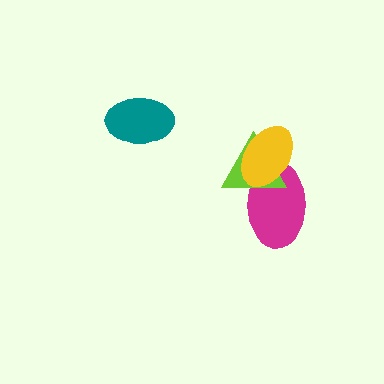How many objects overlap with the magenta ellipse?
2 objects overlap with the magenta ellipse.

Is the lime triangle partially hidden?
Yes, it is partially covered by another shape.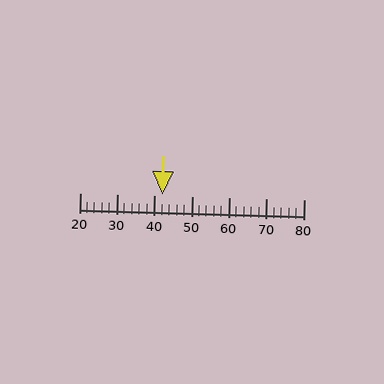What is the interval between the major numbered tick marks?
The major tick marks are spaced 10 units apart.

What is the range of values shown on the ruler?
The ruler shows values from 20 to 80.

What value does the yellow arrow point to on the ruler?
The yellow arrow points to approximately 42.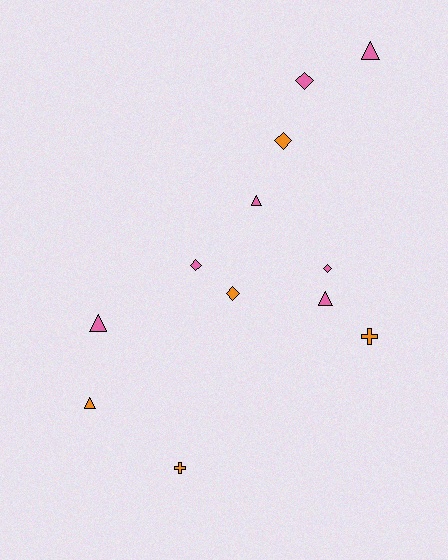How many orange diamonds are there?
There are 2 orange diamonds.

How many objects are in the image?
There are 12 objects.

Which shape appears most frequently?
Diamond, with 5 objects.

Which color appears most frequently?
Pink, with 7 objects.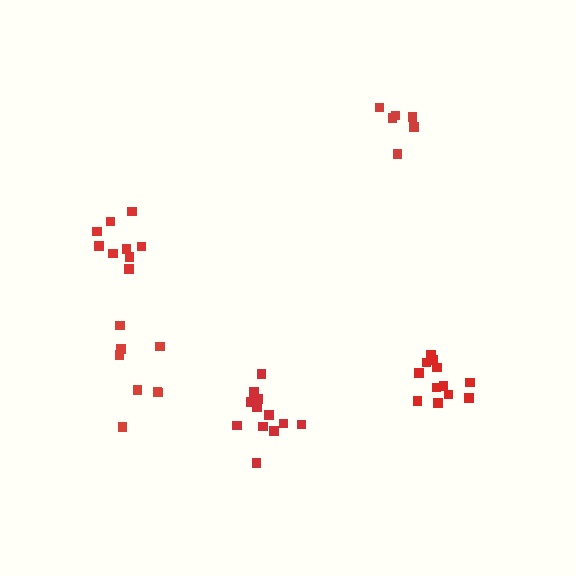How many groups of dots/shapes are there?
There are 5 groups.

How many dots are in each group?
Group 1: 9 dots, Group 2: 6 dots, Group 3: 12 dots, Group 4: 12 dots, Group 5: 8 dots (47 total).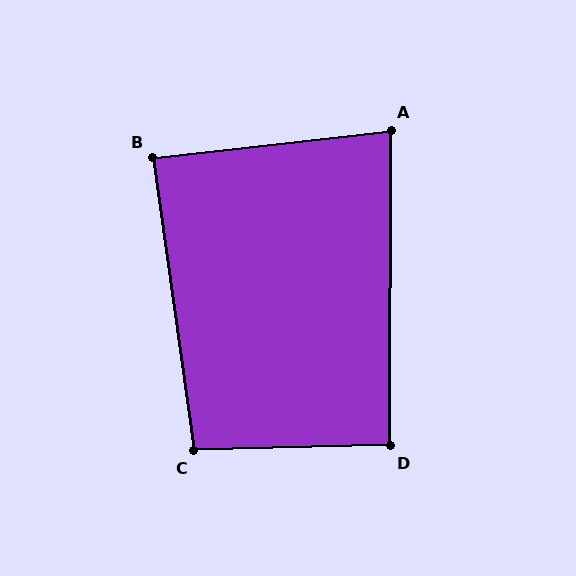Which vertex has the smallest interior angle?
A, at approximately 84 degrees.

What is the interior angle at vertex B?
Approximately 88 degrees (approximately right).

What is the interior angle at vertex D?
Approximately 92 degrees (approximately right).